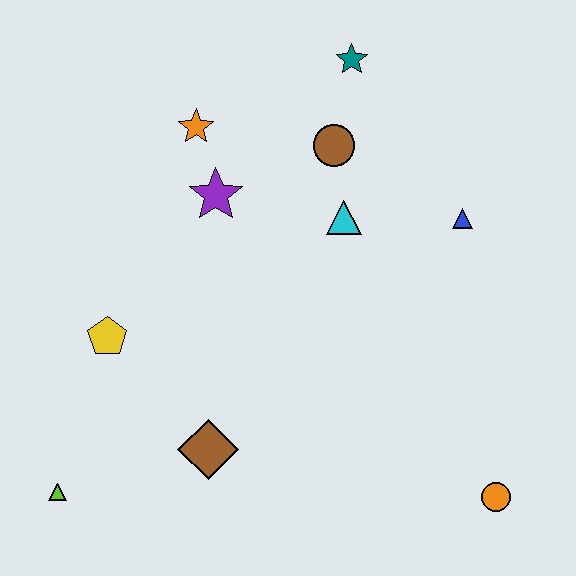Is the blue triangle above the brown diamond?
Yes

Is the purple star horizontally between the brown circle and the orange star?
Yes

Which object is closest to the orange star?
The purple star is closest to the orange star.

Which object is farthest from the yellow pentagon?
The orange circle is farthest from the yellow pentagon.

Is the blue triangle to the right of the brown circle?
Yes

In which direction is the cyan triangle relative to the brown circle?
The cyan triangle is below the brown circle.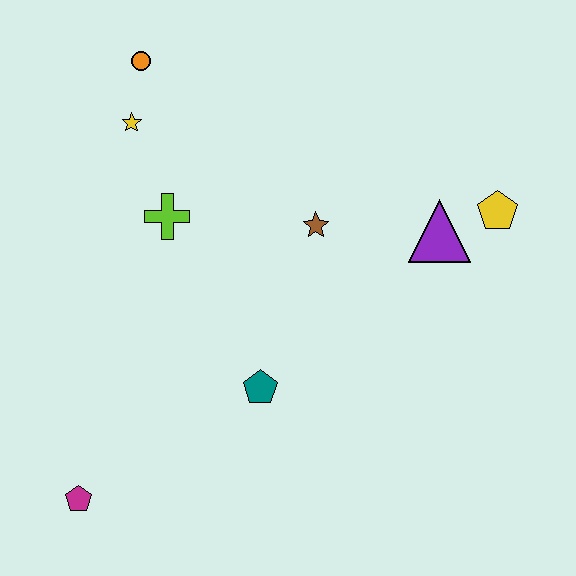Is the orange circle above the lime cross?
Yes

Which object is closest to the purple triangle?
The yellow pentagon is closest to the purple triangle.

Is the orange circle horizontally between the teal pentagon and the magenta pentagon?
Yes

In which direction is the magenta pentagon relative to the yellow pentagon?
The magenta pentagon is to the left of the yellow pentagon.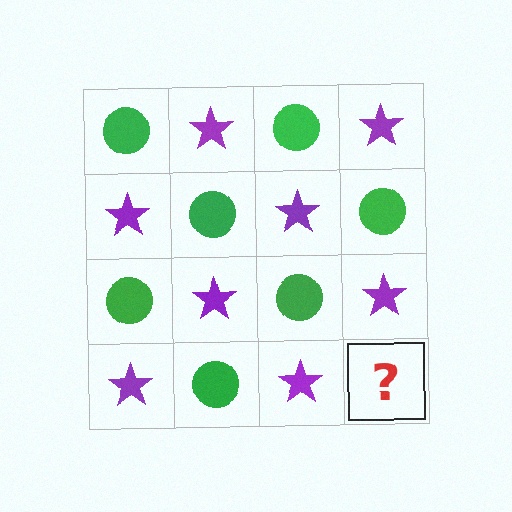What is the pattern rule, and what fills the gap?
The rule is that it alternates green circle and purple star in a checkerboard pattern. The gap should be filled with a green circle.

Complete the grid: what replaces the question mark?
The question mark should be replaced with a green circle.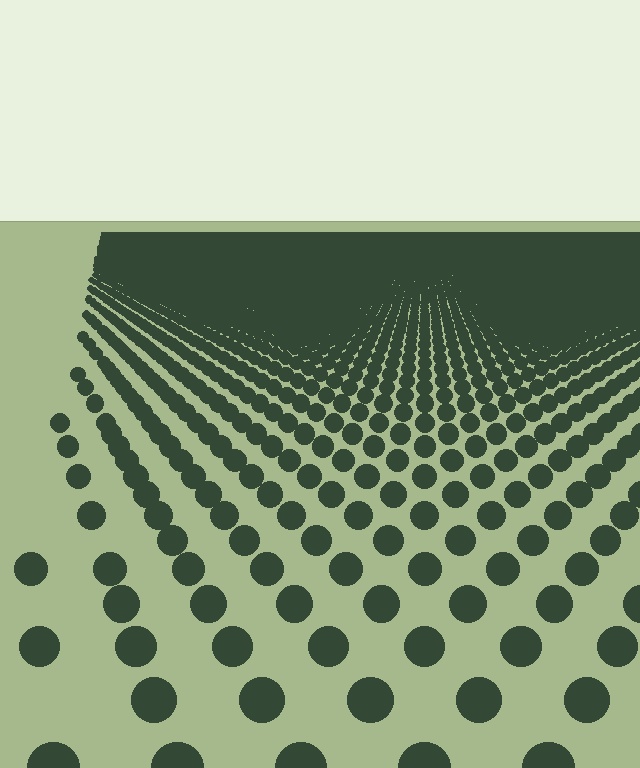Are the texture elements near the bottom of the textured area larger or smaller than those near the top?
Larger. Near the bottom, elements are closer to the viewer and appear at a bigger on-screen size.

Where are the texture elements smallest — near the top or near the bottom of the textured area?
Near the top.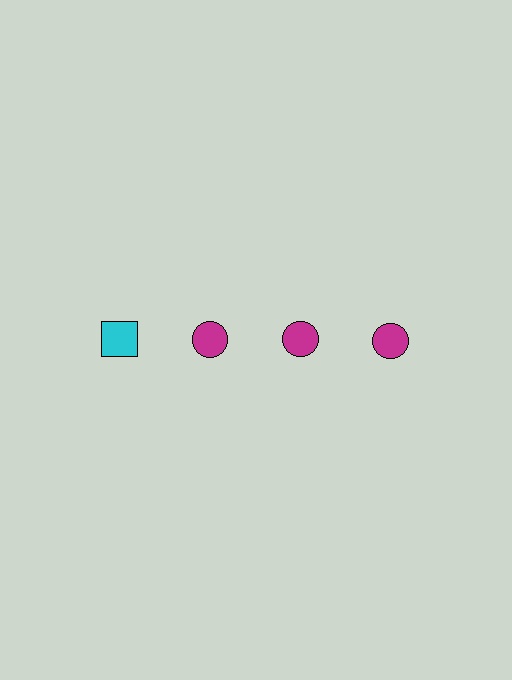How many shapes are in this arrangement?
There are 4 shapes arranged in a grid pattern.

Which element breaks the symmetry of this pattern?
The cyan square in the top row, leftmost column breaks the symmetry. All other shapes are magenta circles.